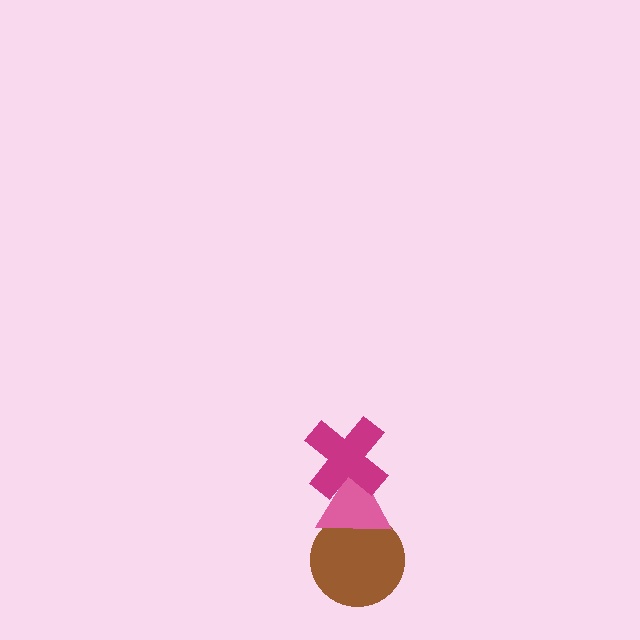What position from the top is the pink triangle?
The pink triangle is 2nd from the top.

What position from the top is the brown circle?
The brown circle is 3rd from the top.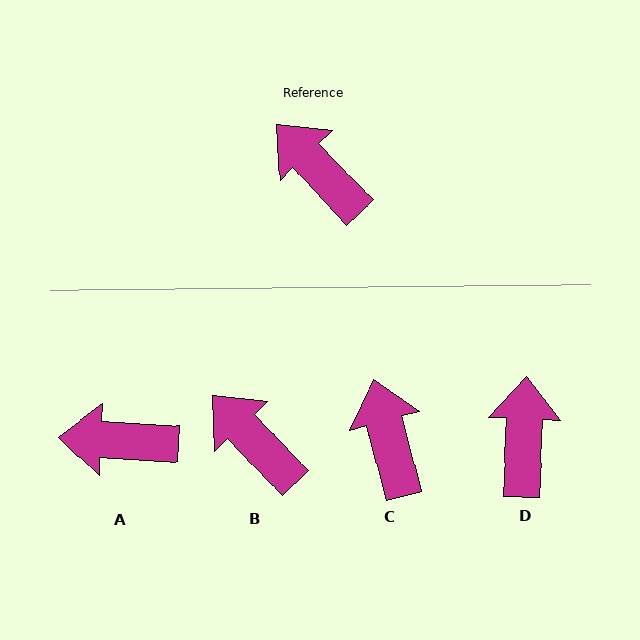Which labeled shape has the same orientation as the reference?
B.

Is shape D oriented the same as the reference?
No, it is off by about 45 degrees.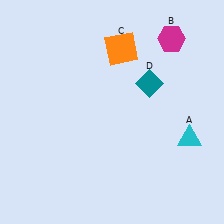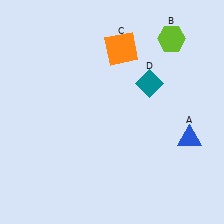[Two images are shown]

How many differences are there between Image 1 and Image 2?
There are 2 differences between the two images.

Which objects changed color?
A changed from cyan to blue. B changed from magenta to lime.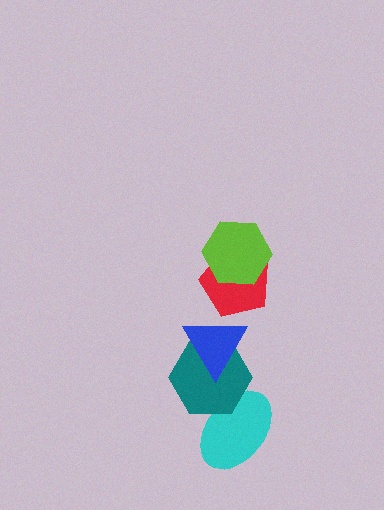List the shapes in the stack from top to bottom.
From top to bottom: the lime hexagon, the red pentagon, the blue triangle, the teal hexagon, the cyan ellipse.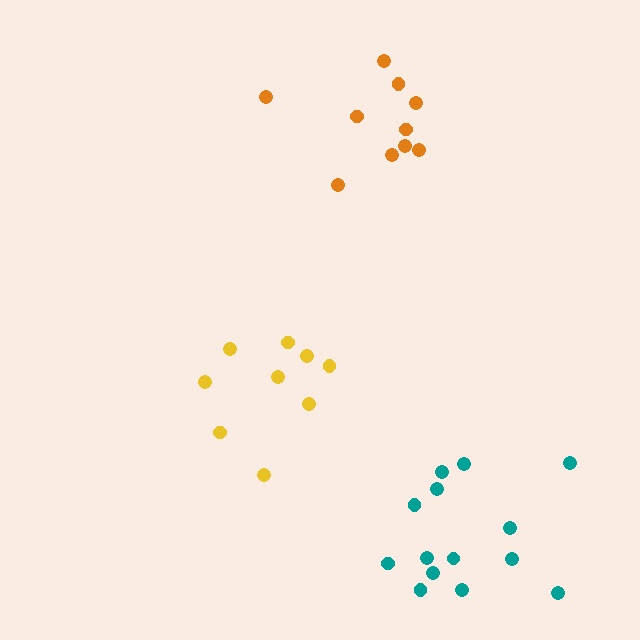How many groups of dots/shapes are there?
There are 3 groups.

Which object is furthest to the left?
The yellow cluster is leftmost.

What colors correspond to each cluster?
The clusters are colored: yellow, teal, orange.